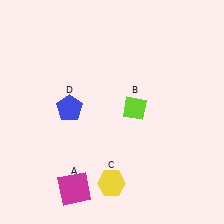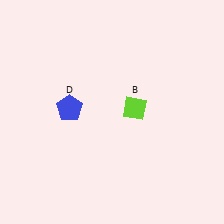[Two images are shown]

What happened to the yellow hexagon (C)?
The yellow hexagon (C) was removed in Image 2. It was in the bottom-left area of Image 1.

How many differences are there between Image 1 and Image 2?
There are 2 differences between the two images.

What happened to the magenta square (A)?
The magenta square (A) was removed in Image 2. It was in the bottom-left area of Image 1.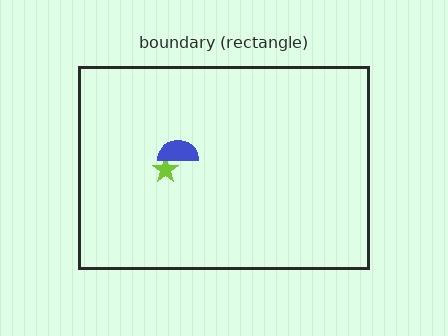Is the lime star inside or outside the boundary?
Inside.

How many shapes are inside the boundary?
2 inside, 0 outside.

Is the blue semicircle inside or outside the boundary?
Inside.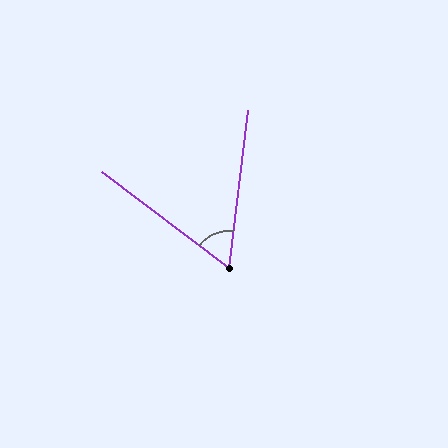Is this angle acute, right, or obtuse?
It is acute.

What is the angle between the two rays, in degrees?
Approximately 60 degrees.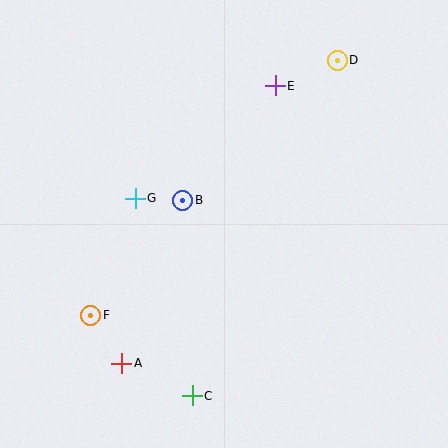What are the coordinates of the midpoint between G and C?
The midpoint between G and C is at (164, 297).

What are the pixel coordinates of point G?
Point G is at (135, 198).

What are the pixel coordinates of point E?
Point E is at (275, 86).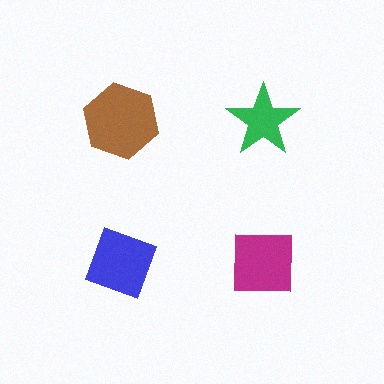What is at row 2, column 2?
A magenta square.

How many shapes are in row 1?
2 shapes.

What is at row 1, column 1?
A brown hexagon.